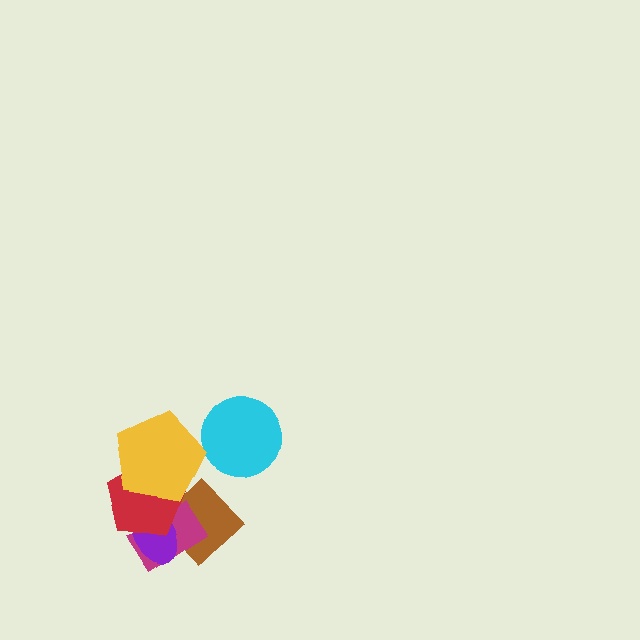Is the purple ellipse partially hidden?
Yes, it is partially covered by another shape.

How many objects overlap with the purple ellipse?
3 objects overlap with the purple ellipse.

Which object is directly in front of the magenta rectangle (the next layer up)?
The purple ellipse is directly in front of the magenta rectangle.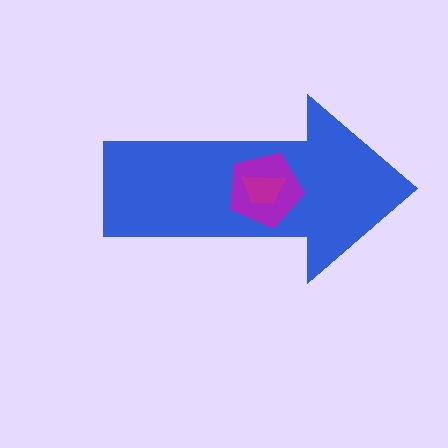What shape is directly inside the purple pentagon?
The magenta trapezoid.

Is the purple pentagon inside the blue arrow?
Yes.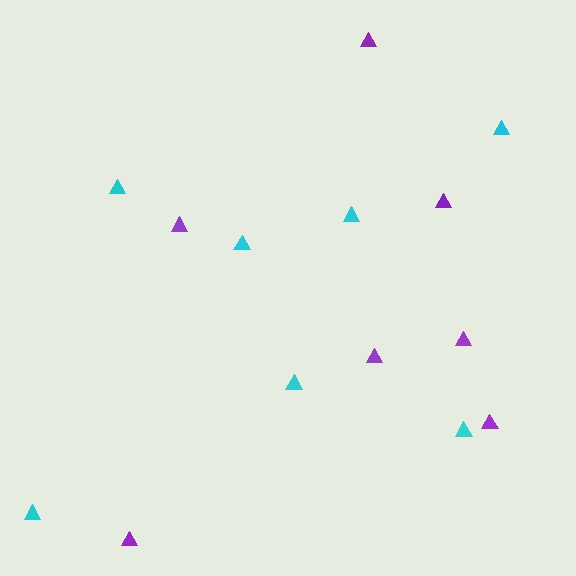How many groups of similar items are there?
There are 2 groups: one group of cyan triangles (7) and one group of purple triangles (7).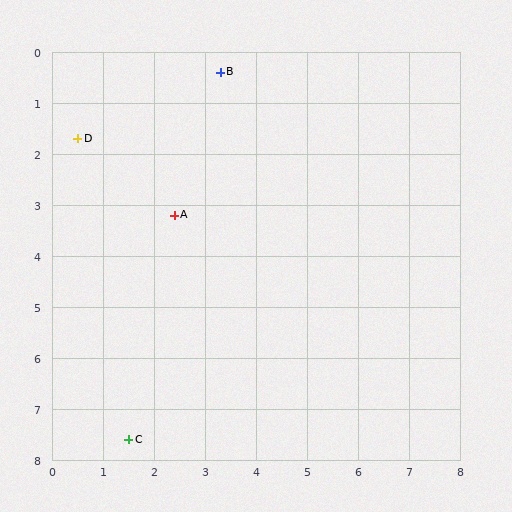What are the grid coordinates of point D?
Point D is at approximately (0.5, 1.7).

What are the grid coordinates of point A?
Point A is at approximately (2.4, 3.2).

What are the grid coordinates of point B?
Point B is at approximately (3.3, 0.4).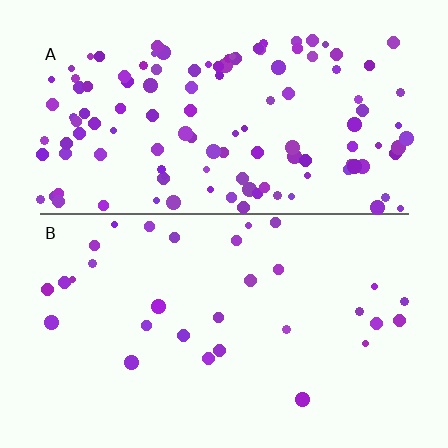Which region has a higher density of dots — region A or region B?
A (the top).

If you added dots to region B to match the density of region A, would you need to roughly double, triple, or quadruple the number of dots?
Approximately quadruple.